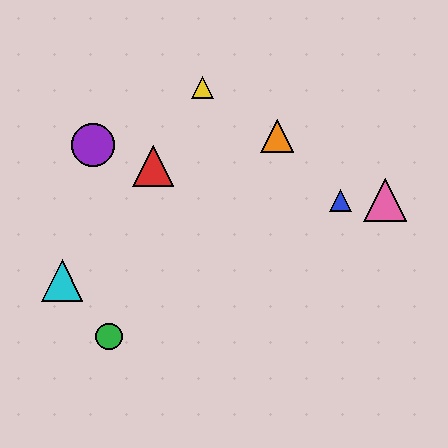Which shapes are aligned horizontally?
The blue triangle, the pink triangle are aligned horizontally.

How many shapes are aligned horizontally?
2 shapes (the blue triangle, the pink triangle) are aligned horizontally.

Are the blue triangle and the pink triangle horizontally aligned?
Yes, both are at y≈200.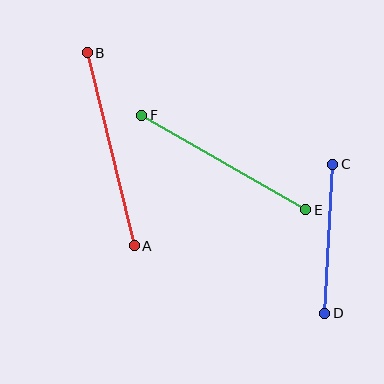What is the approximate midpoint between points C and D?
The midpoint is at approximately (329, 239) pixels.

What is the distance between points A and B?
The distance is approximately 199 pixels.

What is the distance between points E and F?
The distance is approximately 189 pixels.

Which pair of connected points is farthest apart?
Points A and B are farthest apart.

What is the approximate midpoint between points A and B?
The midpoint is at approximately (111, 149) pixels.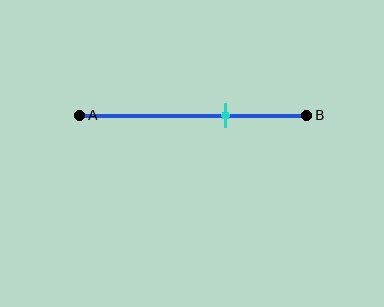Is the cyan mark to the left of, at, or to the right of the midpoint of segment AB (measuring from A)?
The cyan mark is to the right of the midpoint of segment AB.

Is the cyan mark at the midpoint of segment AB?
No, the mark is at about 65% from A, not at the 50% midpoint.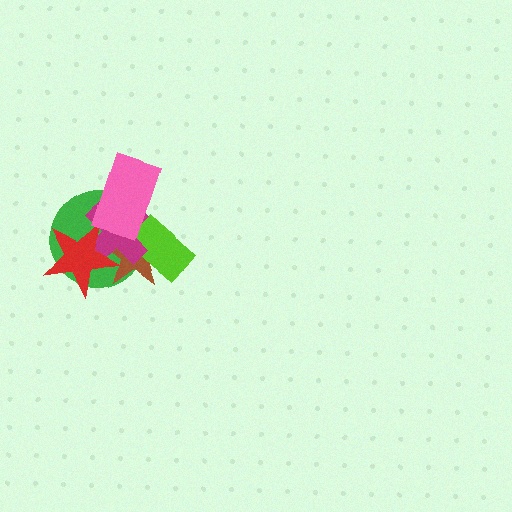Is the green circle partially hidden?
Yes, it is partially covered by another shape.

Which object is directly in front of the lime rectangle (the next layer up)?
The magenta cross is directly in front of the lime rectangle.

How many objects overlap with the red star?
3 objects overlap with the red star.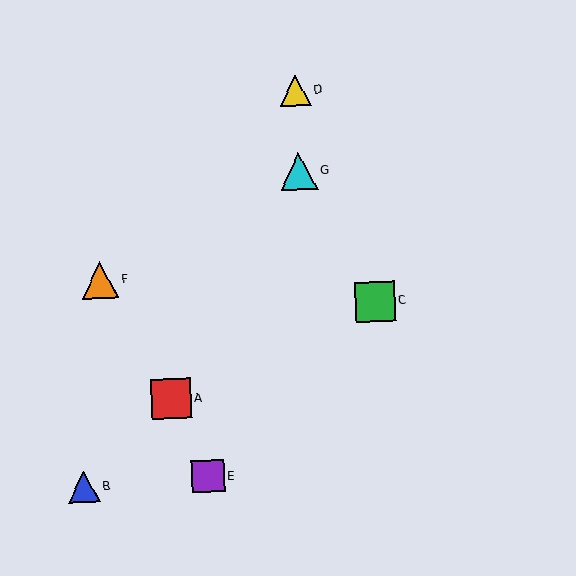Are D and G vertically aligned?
Yes, both are at x≈295.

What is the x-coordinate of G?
Object G is at x≈299.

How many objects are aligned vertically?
2 objects (D, G) are aligned vertically.